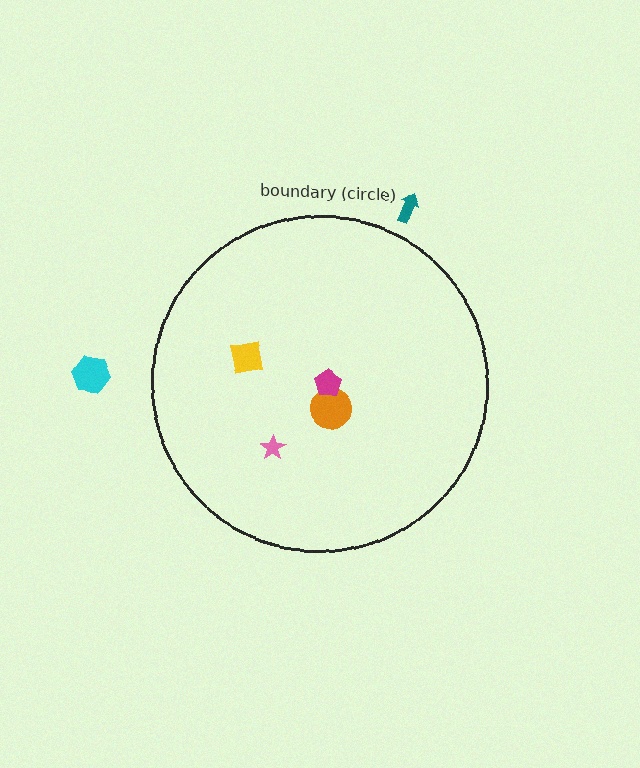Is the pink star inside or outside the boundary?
Inside.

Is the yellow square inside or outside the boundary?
Inside.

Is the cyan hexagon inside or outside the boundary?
Outside.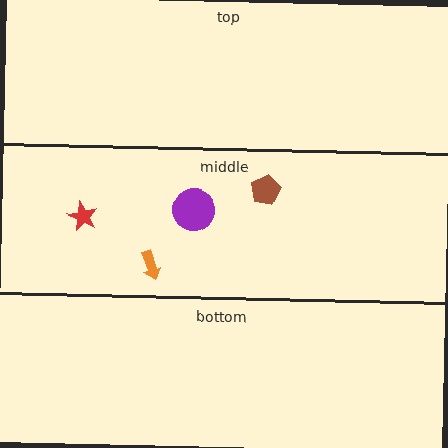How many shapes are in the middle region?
4.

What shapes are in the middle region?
The brown pentagon, the purple circle, the red star, the orange arrow.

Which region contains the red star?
The middle region.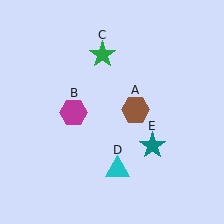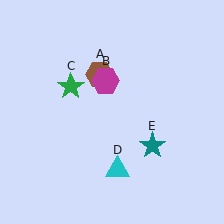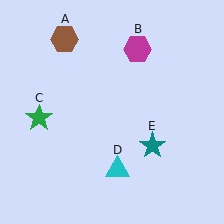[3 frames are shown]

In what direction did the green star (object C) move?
The green star (object C) moved down and to the left.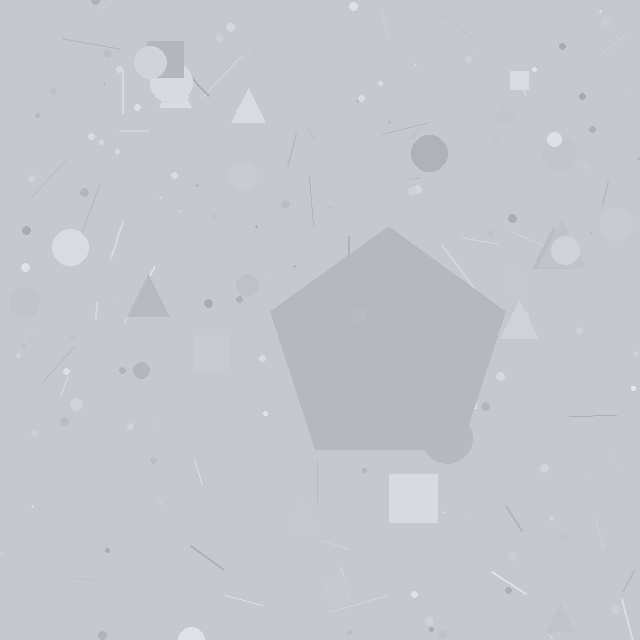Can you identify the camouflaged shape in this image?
The camouflaged shape is a pentagon.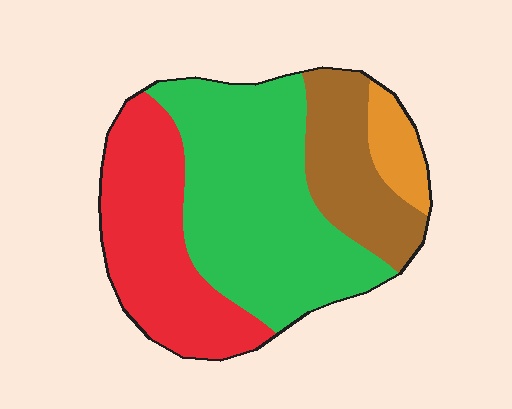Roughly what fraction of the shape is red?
Red covers around 30% of the shape.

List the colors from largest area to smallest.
From largest to smallest: green, red, brown, orange.